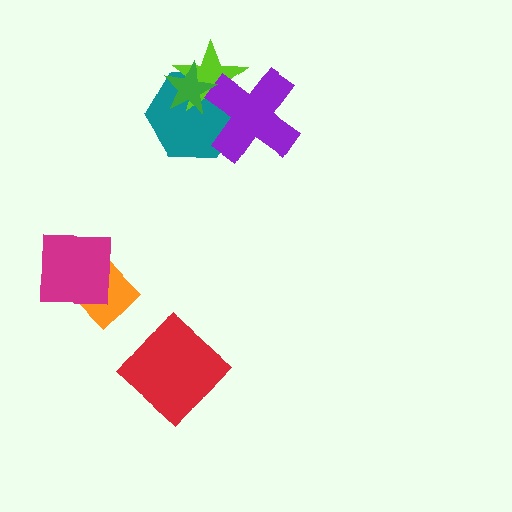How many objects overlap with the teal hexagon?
3 objects overlap with the teal hexagon.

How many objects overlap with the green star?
3 objects overlap with the green star.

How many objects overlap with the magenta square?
1 object overlaps with the magenta square.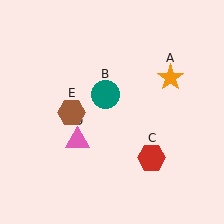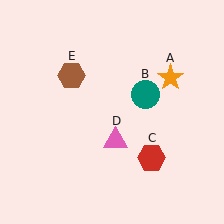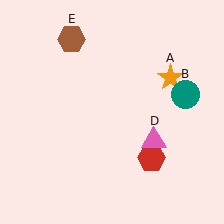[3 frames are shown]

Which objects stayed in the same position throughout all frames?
Orange star (object A) and red hexagon (object C) remained stationary.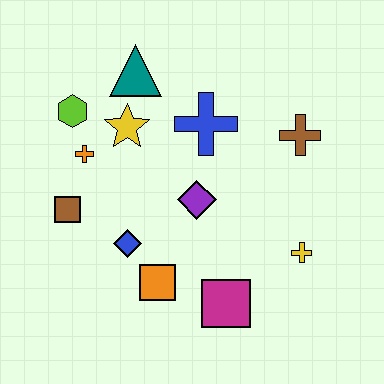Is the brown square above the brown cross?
No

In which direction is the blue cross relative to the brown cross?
The blue cross is to the left of the brown cross.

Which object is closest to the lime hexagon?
The orange cross is closest to the lime hexagon.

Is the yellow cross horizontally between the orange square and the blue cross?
No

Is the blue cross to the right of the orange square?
Yes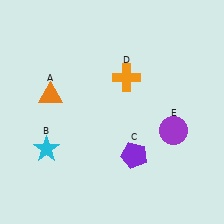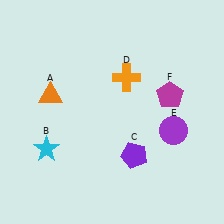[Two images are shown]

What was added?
A magenta pentagon (F) was added in Image 2.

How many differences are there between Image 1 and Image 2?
There is 1 difference between the two images.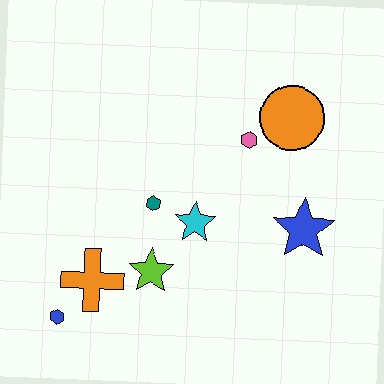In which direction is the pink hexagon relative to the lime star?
The pink hexagon is above the lime star.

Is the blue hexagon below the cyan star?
Yes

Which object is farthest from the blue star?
The blue hexagon is farthest from the blue star.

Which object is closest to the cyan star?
The teal hexagon is closest to the cyan star.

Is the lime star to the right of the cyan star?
No